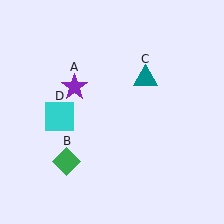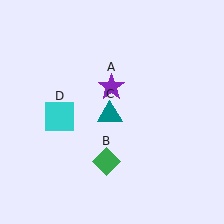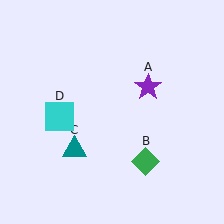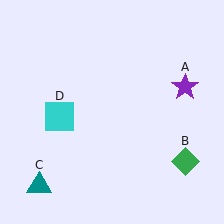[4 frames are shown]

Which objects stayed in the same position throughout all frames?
Cyan square (object D) remained stationary.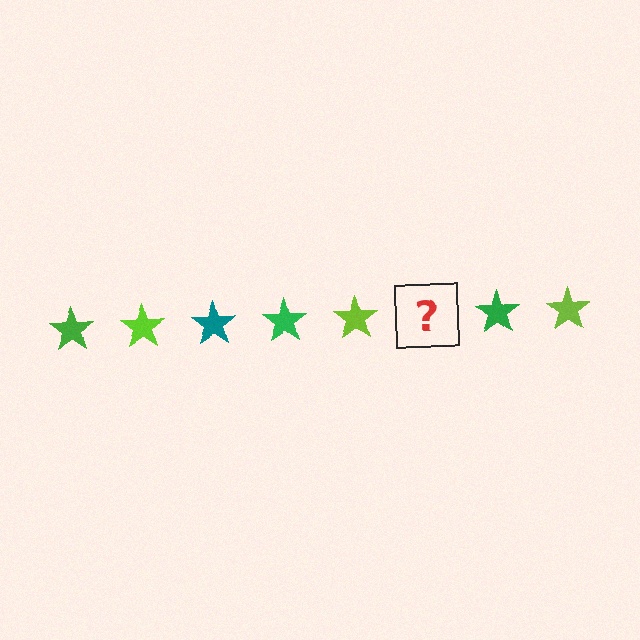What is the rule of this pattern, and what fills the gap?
The rule is that the pattern cycles through green, lime, teal stars. The gap should be filled with a teal star.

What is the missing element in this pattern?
The missing element is a teal star.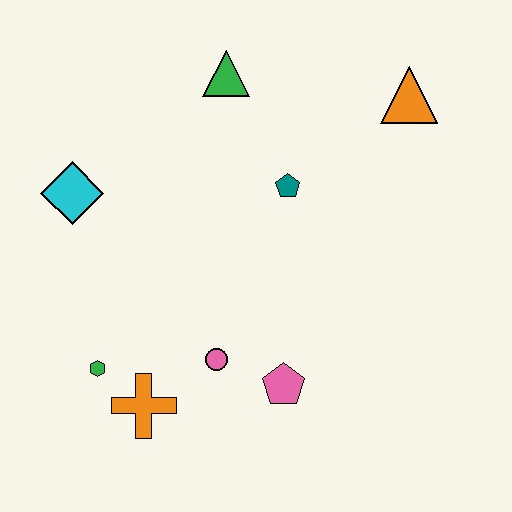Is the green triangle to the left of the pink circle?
No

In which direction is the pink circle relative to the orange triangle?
The pink circle is below the orange triangle.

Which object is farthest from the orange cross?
The orange triangle is farthest from the orange cross.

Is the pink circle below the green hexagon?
No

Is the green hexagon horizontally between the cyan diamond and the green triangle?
Yes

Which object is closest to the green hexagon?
The orange cross is closest to the green hexagon.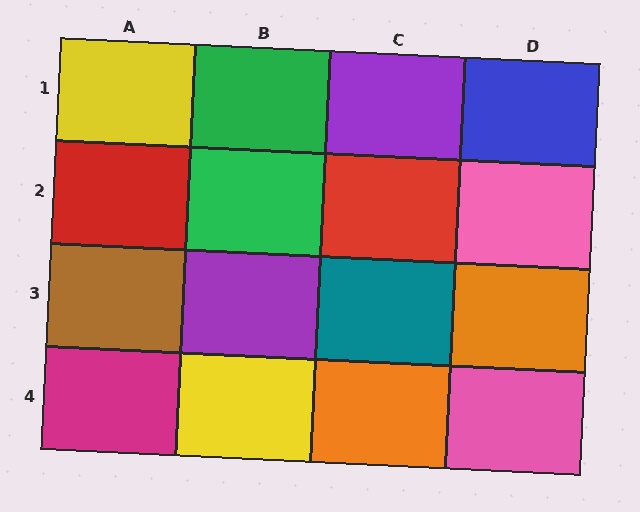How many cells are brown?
1 cell is brown.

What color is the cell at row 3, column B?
Purple.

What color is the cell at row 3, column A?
Brown.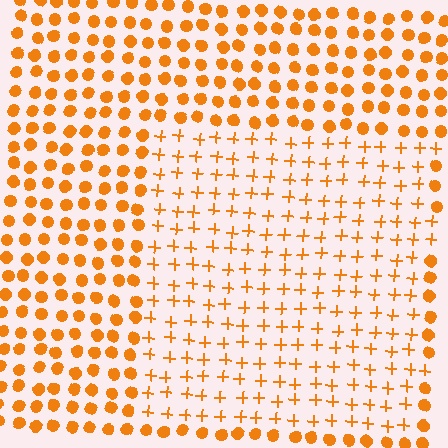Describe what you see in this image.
The image is filled with small orange elements arranged in a uniform grid. A rectangle-shaped region contains plus signs, while the surrounding area contains circles. The boundary is defined purely by the change in element shape.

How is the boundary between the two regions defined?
The boundary is defined by a change in element shape: plus signs inside vs. circles outside. All elements share the same color and spacing.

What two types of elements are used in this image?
The image uses plus signs inside the rectangle region and circles outside it.